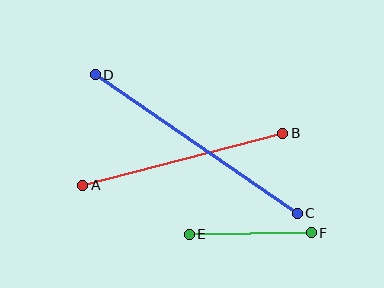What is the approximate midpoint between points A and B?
The midpoint is at approximately (183, 159) pixels.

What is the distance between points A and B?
The distance is approximately 207 pixels.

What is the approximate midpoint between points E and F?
The midpoint is at approximately (250, 233) pixels.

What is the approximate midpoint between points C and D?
The midpoint is at approximately (196, 144) pixels.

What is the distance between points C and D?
The distance is approximately 245 pixels.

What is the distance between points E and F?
The distance is approximately 122 pixels.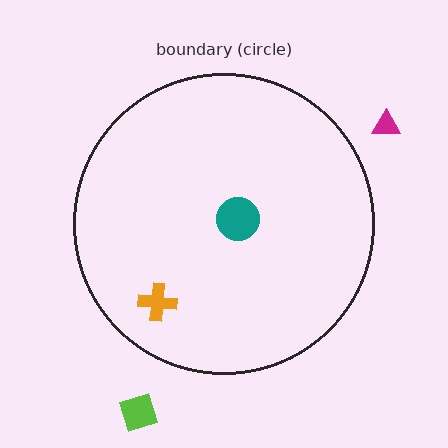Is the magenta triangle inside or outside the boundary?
Outside.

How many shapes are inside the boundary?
2 inside, 2 outside.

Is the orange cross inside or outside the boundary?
Inside.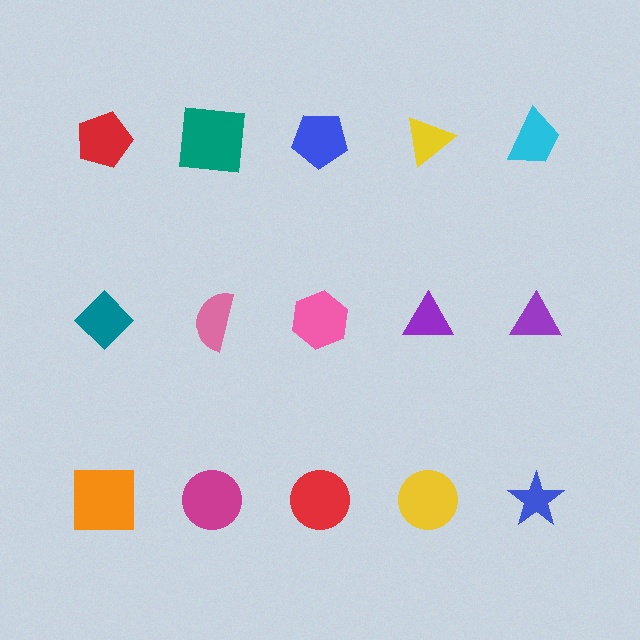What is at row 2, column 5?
A purple triangle.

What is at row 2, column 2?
A pink semicircle.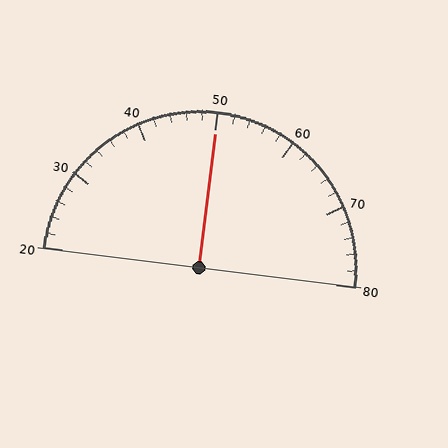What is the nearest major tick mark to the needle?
The nearest major tick mark is 50.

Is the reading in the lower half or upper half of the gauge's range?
The reading is in the upper half of the range (20 to 80).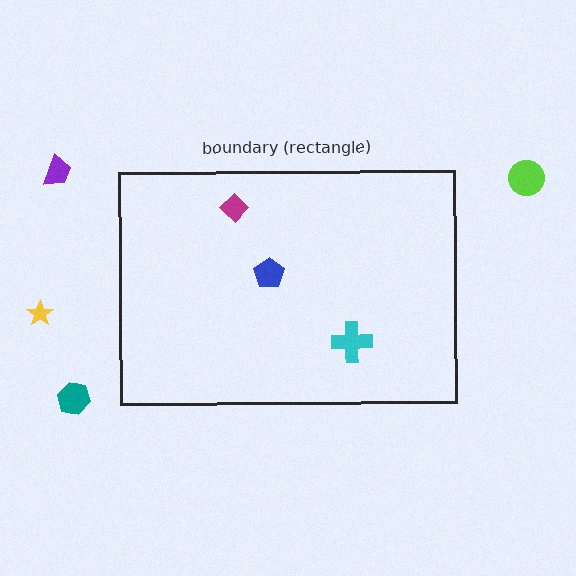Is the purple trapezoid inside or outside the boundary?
Outside.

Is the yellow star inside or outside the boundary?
Outside.